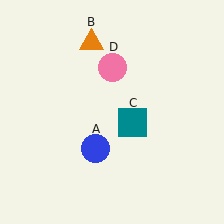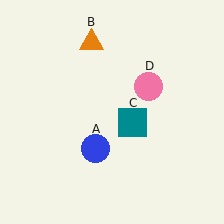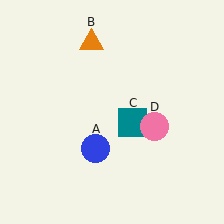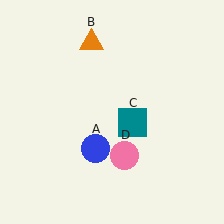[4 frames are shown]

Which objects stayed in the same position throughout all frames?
Blue circle (object A) and orange triangle (object B) and teal square (object C) remained stationary.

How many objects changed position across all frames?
1 object changed position: pink circle (object D).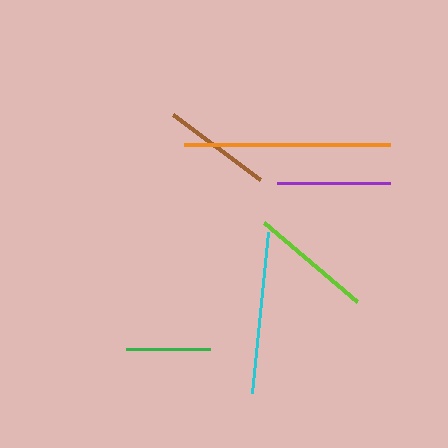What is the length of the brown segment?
The brown segment is approximately 108 pixels long.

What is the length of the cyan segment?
The cyan segment is approximately 161 pixels long.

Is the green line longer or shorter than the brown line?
The brown line is longer than the green line.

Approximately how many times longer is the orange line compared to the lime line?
The orange line is approximately 1.7 times the length of the lime line.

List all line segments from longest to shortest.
From longest to shortest: orange, cyan, lime, purple, brown, green.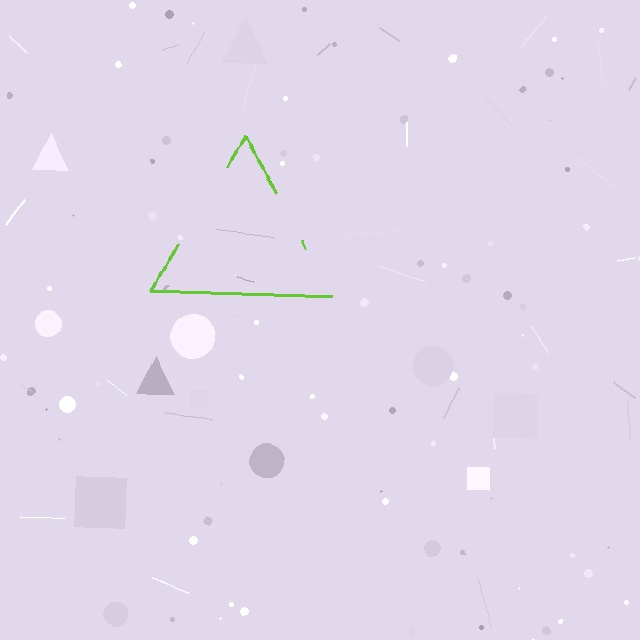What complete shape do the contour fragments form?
The contour fragments form a triangle.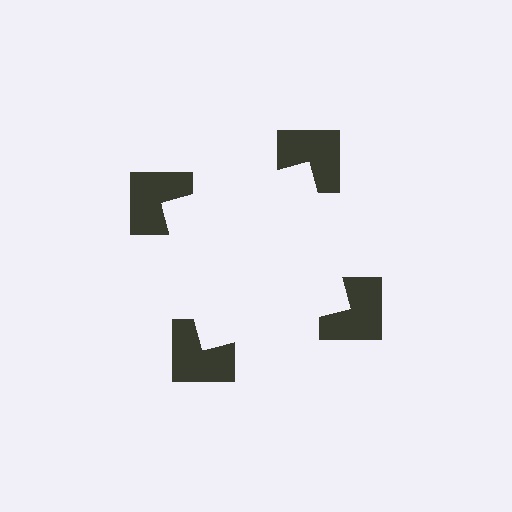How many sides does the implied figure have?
4 sides.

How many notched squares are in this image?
There are 4 — one at each vertex of the illusory square.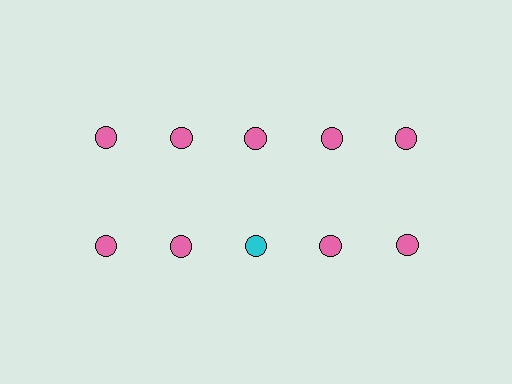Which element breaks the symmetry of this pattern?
The cyan circle in the second row, center column breaks the symmetry. All other shapes are pink circles.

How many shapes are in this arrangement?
There are 10 shapes arranged in a grid pattern.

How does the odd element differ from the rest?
It has a different color: cyan instead of pink.